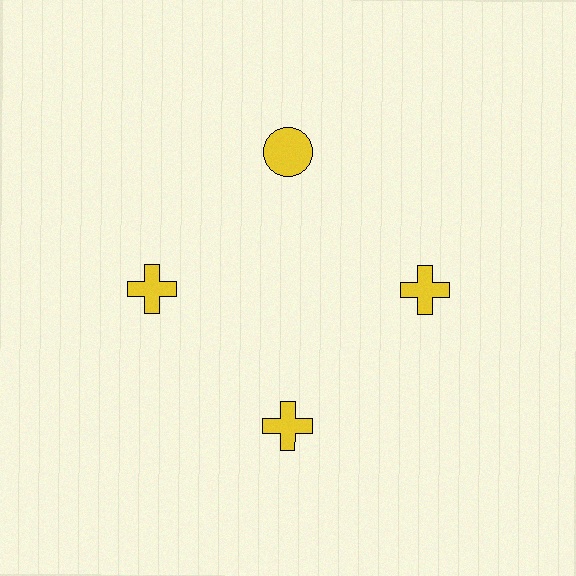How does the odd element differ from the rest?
It has a different shape: circle instead of cross.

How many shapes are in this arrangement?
There are 4 shapes arranged in a ring pattern.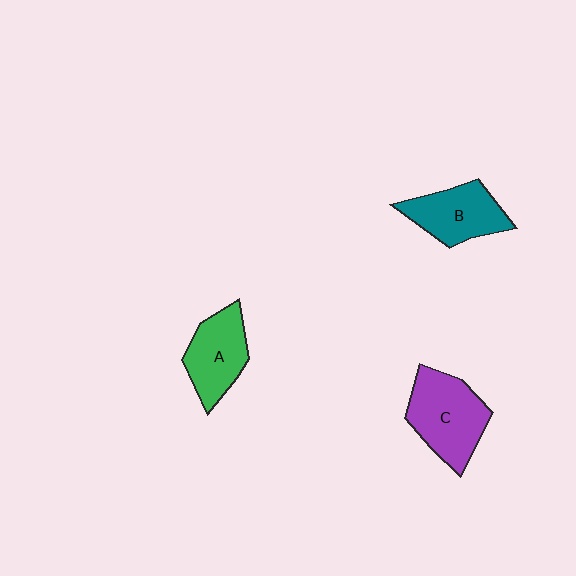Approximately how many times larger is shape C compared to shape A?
Approximately 1.2 times.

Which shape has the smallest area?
Shape A (green).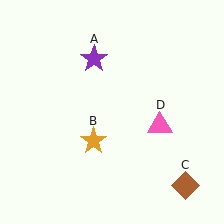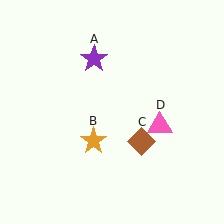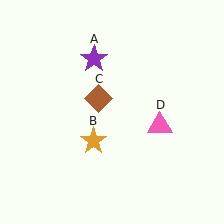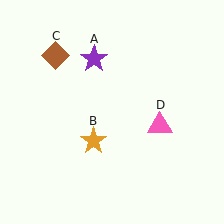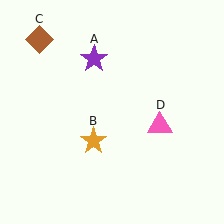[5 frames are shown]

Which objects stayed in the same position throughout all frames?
Purple star (object A) and orange star (object B) and pink triangle (object D) remained stationary.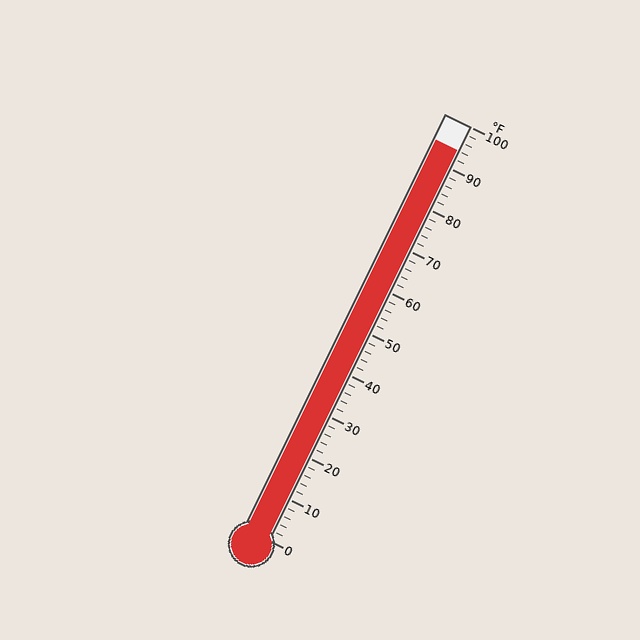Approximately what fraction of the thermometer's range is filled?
The thermometer is filled to approximately 95% of its range.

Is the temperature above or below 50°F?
The temperature is above 50°F.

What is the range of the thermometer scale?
The thermometer scale ranges from 0°F to 100°F.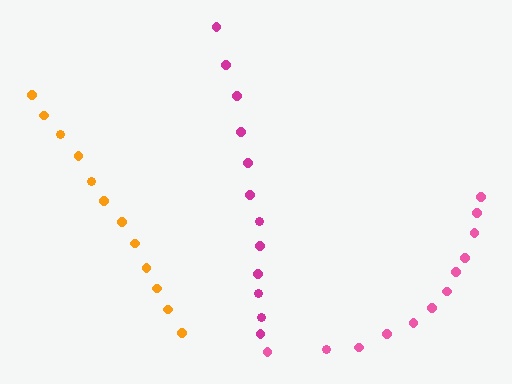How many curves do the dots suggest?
There are 3 distinct paths.